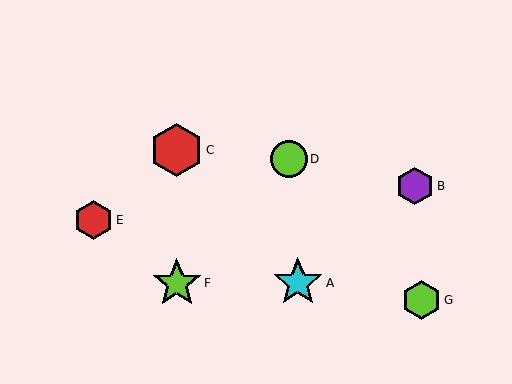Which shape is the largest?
The red hexagon (labeled C) is the largest.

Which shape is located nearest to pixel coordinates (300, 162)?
The lime circle (labeled D) at (289, 159) is nearest to that location.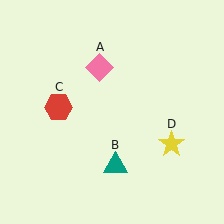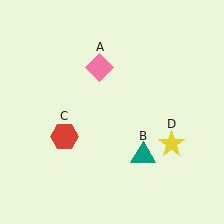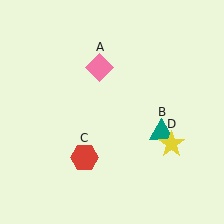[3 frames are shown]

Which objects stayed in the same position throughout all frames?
Pink diamond (object A) and yellow star (object D) remained stationary.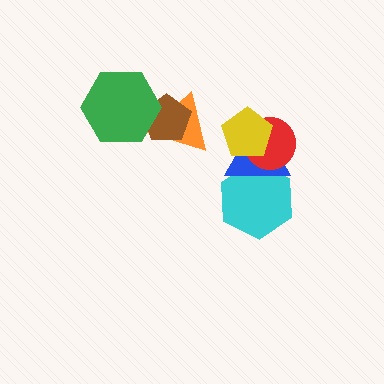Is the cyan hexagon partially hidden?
Yes, it is partially covered by another shape.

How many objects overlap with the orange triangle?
2 objects overlap with the orange triangle.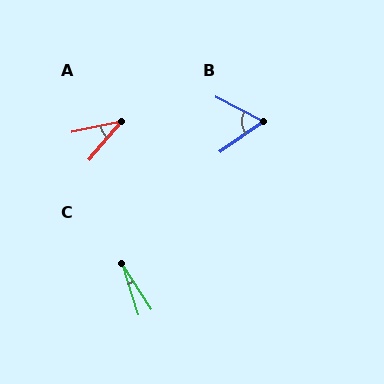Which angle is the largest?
B, at approximately 63 degrees.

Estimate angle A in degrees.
Approximately 38 degrees.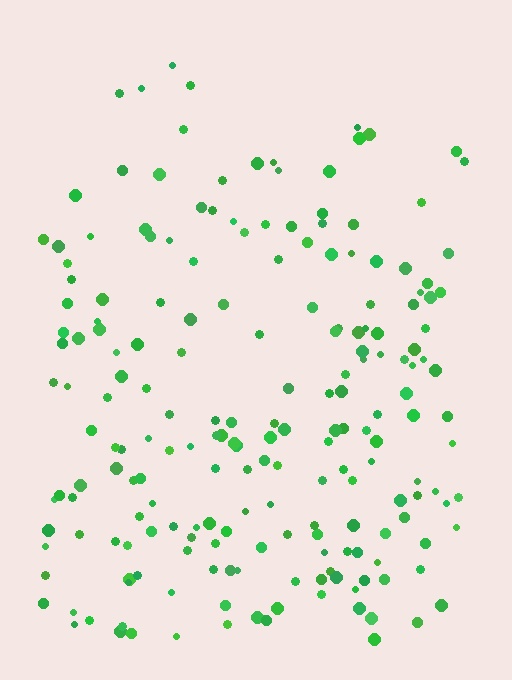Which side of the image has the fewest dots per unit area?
The top.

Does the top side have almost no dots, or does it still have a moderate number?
Still a moderate number, just noticeably fewer than the bottom.